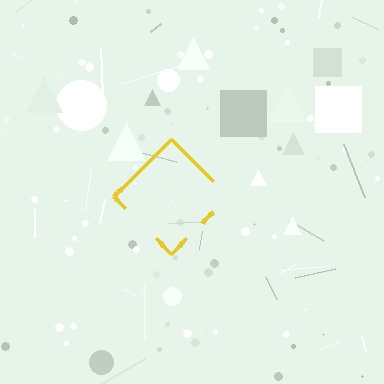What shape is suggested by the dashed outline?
The dashed outline suggests a diamond.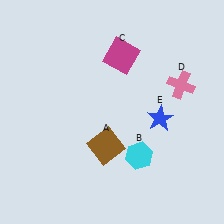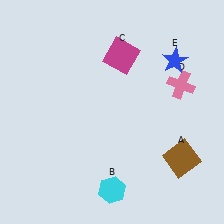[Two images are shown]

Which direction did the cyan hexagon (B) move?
The cyan hexagon (B) moved down.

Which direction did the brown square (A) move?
The brown square (A) moved right.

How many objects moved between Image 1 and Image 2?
3 objects moved between the two images.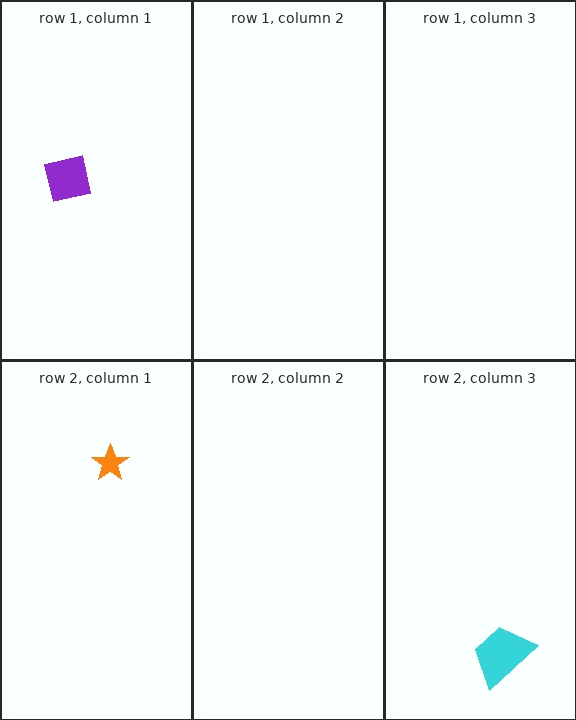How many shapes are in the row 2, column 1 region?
1.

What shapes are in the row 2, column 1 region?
The orange star.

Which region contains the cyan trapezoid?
The row 2, column 3 region.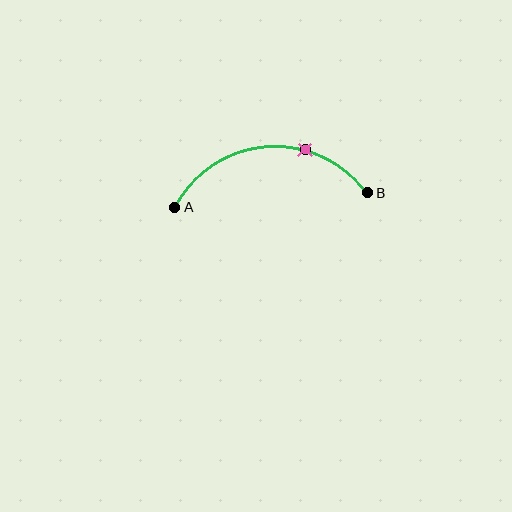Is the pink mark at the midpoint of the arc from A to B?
No. The pink mark lies on the arc but is closer to endpoint B. The arc midpoint would be at the point on the curve equidistant along the arc from both A and B.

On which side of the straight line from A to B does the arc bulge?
The arc bulges above the straight line connecting A and B.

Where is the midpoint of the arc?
The arc midpoint is the point on the curve farthest from the straight line joining A and B. It sits above that line.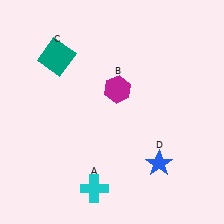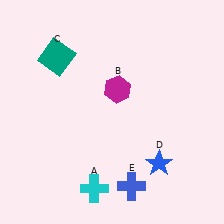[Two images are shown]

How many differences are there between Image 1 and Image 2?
There is 1 difference between the two images.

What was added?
A blue cross (E) was added in Image 2.